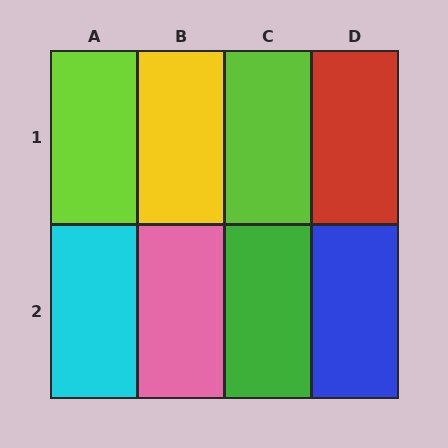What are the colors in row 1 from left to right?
Lime, yellow, lime, red.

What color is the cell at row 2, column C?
Green.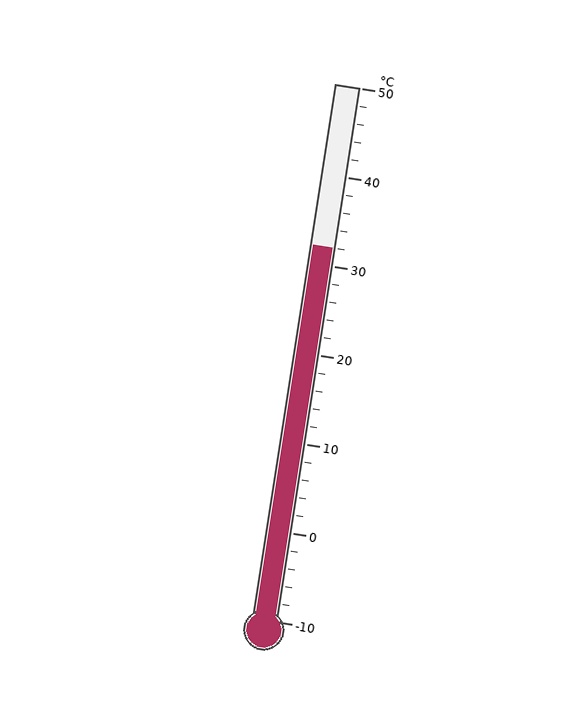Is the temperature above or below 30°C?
The temperature is above 30°C.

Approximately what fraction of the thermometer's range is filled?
The thermometer is filled to approximately 70% of its range.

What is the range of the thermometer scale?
The thermometer scale ranges from -10°C to 50°C.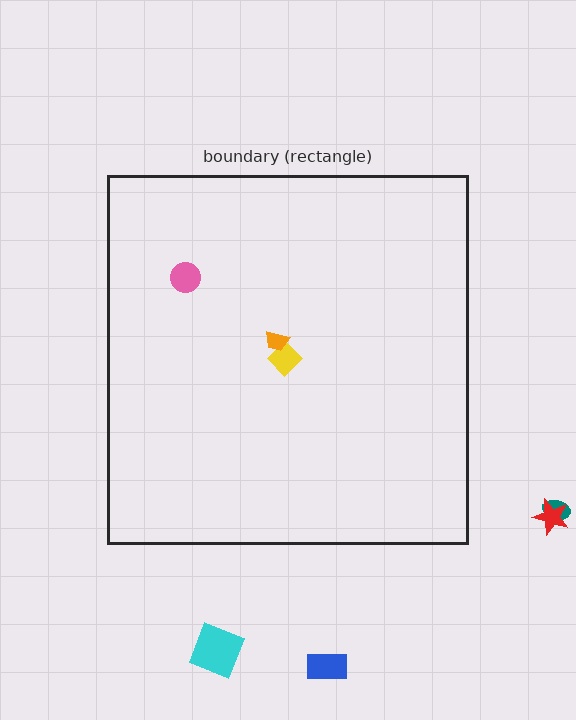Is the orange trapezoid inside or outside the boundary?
Inside.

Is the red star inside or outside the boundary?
Outside.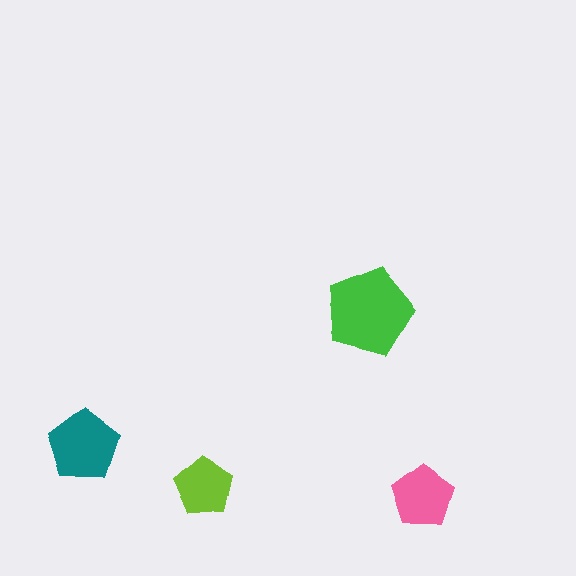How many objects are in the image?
There are 4 objects in the image.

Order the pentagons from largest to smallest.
the green one, the teal one, the pink one, the lime one.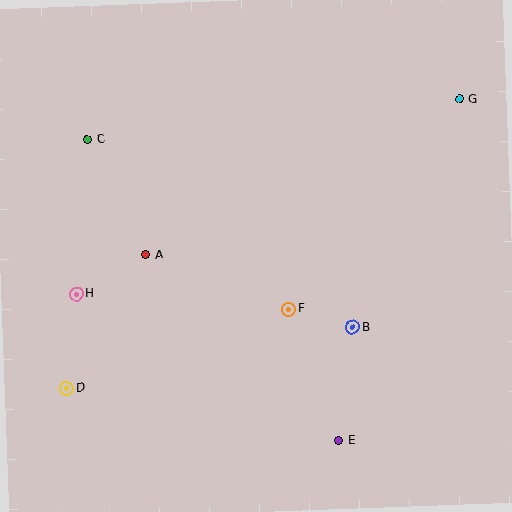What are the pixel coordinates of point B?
Point B is at (353, 327).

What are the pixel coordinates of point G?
Point G is at (460, 99).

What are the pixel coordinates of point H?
Point H is at (77, 294).